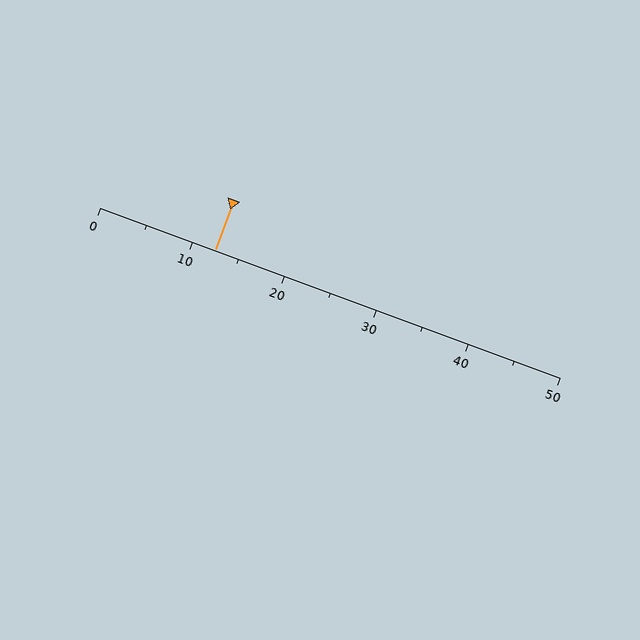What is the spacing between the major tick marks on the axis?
The major ticks are spaced 10 apart.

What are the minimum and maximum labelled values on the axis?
The axis runs from 0 to 50.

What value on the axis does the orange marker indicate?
The marker indicates approximately 12.5.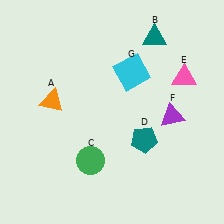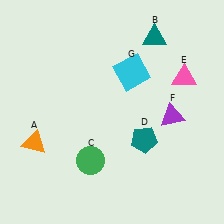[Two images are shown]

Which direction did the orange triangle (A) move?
The orange triangle (A) moved down.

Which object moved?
The orange triangle (A) moved down.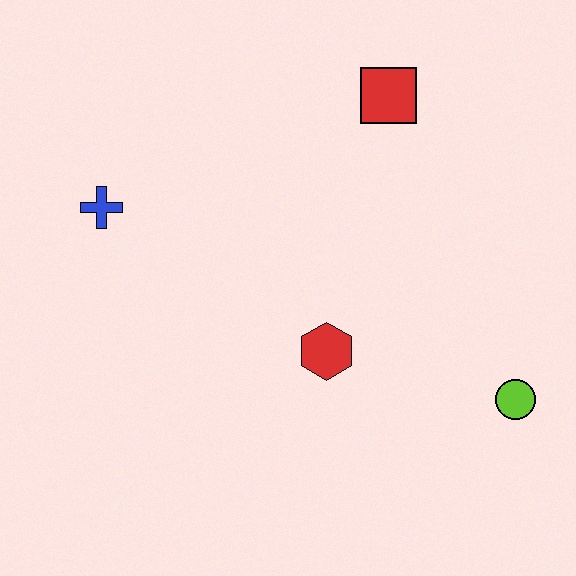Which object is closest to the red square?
The red hexagon is closest to the red square.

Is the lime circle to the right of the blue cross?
Yes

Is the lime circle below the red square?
Yes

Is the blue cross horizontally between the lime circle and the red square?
No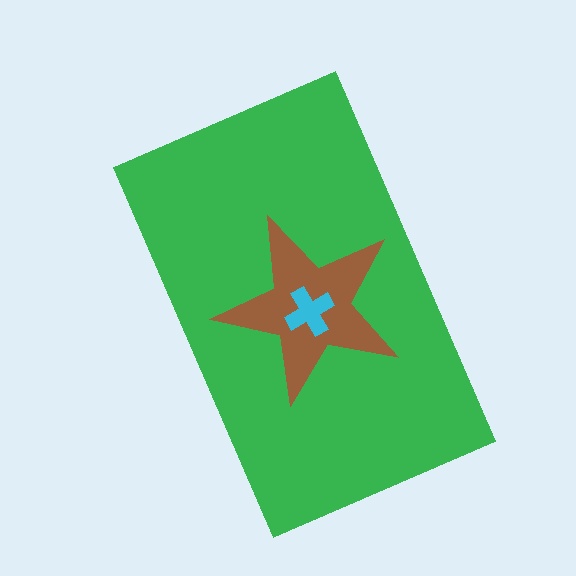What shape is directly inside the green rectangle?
The brown star.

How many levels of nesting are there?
3.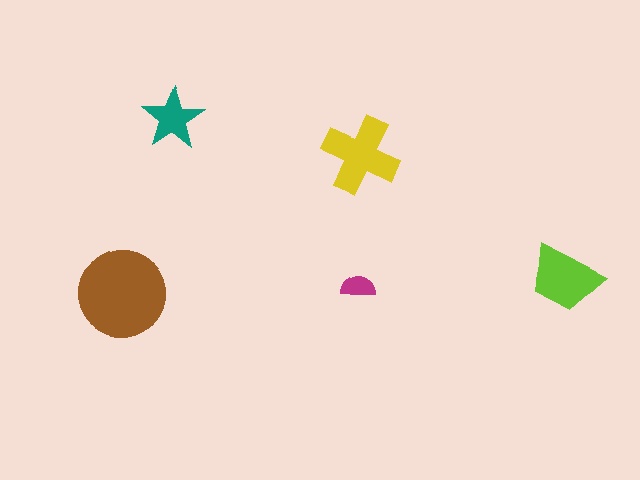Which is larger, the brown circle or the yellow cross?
The brown circle.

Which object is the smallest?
The magenta semicircle.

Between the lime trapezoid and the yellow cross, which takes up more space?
The yellow cross.